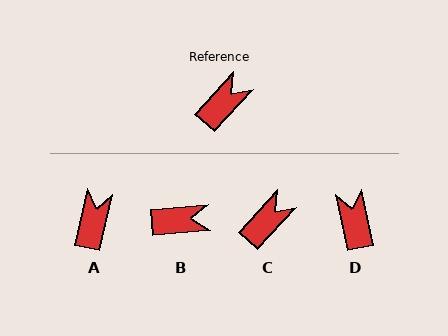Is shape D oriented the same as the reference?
No, it is off by about 54 degrees.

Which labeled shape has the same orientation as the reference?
C.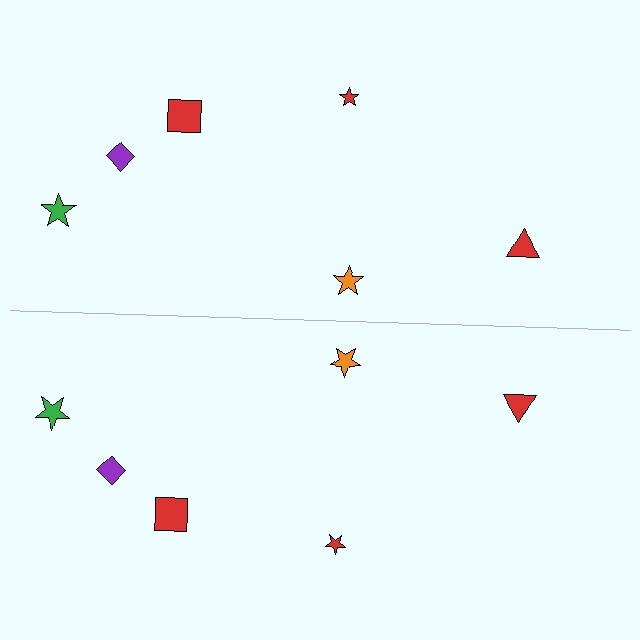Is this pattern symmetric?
Yes, this pattern has bilateral (reflection) symmetry.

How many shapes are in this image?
There are 12 shapes in this image.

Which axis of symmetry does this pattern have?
The pattern has a horizontal axis of symmetry running through the center of the image.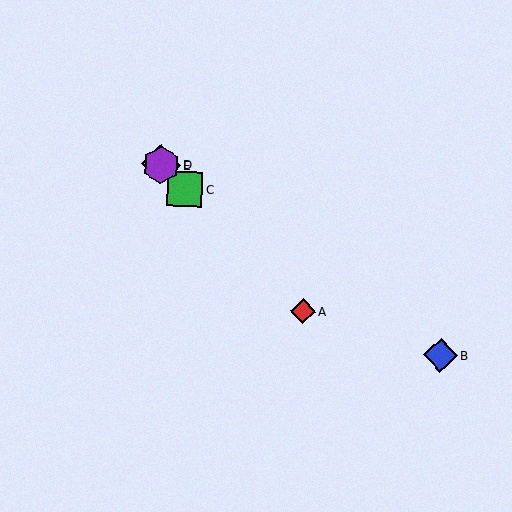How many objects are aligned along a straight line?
4 objects (A, C, D, E) are aligned along a straight line.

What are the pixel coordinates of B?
Object B is at (440, 355).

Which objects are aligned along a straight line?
Objects A, C, D, E are aligned along a straight line.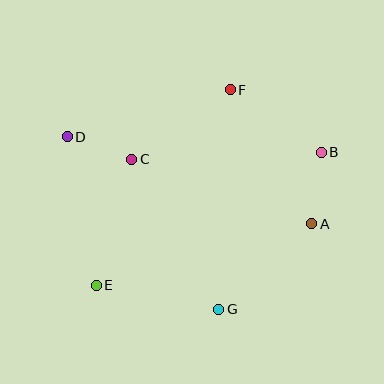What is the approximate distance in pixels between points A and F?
The distance between A and F is approximately 157 pixels.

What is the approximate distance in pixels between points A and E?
The distance between A and E is approximately 224 pixels.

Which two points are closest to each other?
Points C and D are closest to each other.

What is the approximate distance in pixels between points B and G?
The distance between B and G is approximately 187 pixels.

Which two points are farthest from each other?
Points B and E are farthest from each other.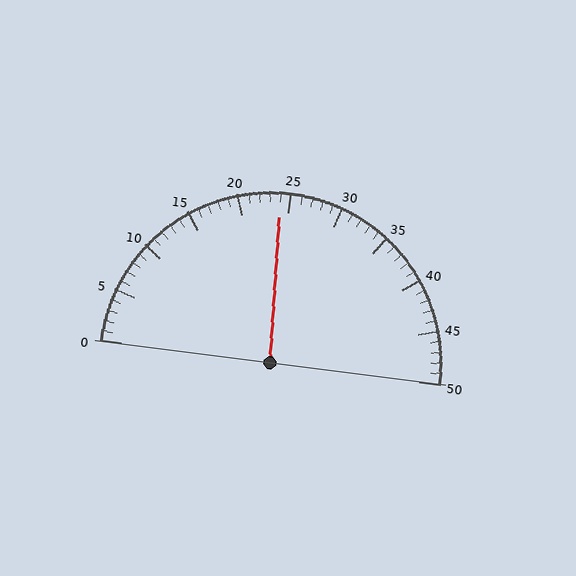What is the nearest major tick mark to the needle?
The nearest major tick mark is 25.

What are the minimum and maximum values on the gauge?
The gauge ranges from 0 to 50.